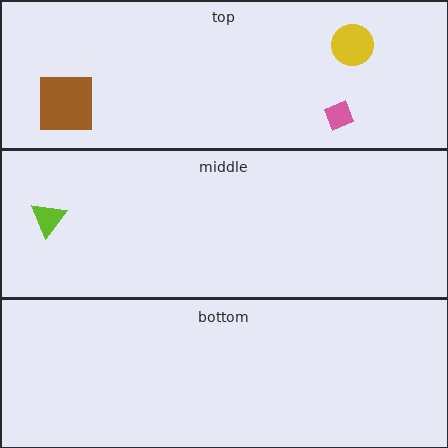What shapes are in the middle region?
The lime triangle.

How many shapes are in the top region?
3.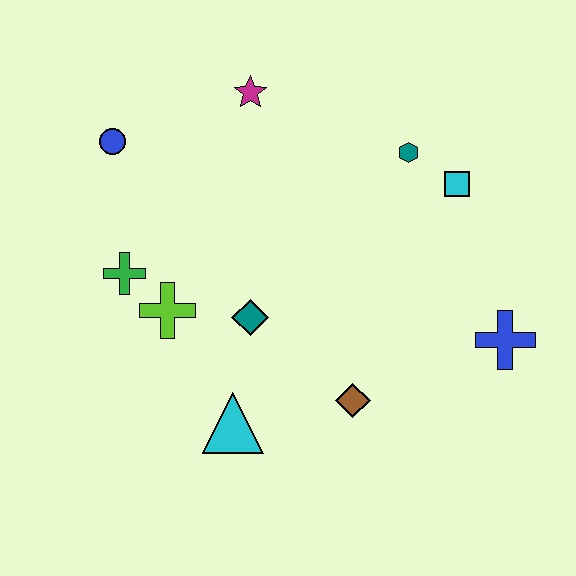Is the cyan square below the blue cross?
No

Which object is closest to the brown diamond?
The cyan triangle is closest to the brown diamond.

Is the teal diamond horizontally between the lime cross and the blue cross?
Yes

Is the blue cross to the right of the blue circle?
Yes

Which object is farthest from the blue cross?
The blue circle is farthest from the blue cross.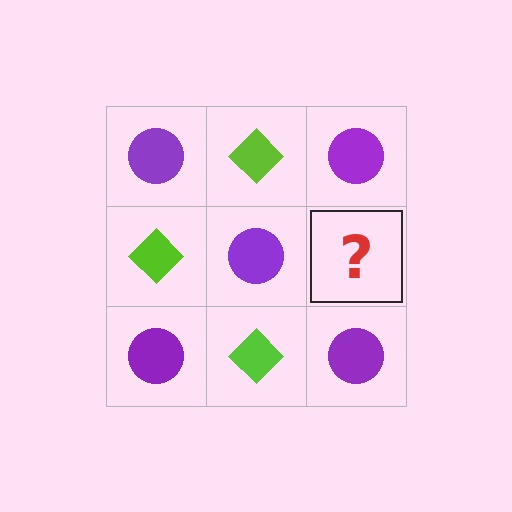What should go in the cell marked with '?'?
The missing cell should contain a lime diamond.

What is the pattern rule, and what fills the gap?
The rule is that it alternates purple circle and lime diamond in a checkerboard pattern. The gap should be filled with a lime diamond.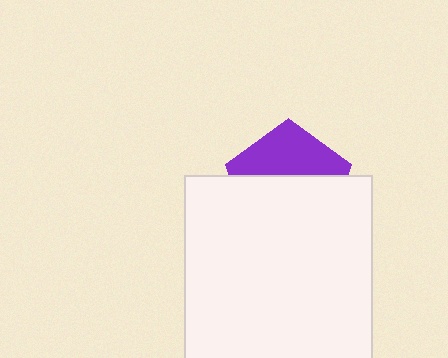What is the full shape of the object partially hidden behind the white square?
The partially hidden object is a purple pentagon.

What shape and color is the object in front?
The object in front is a white square.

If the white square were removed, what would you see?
You would see the complete purple pentagon.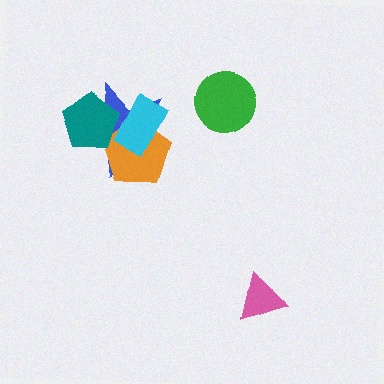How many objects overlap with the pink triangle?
0 objects overlap with the pink triangle.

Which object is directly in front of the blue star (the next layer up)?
The orange pentagon is directly in front of the blue star.